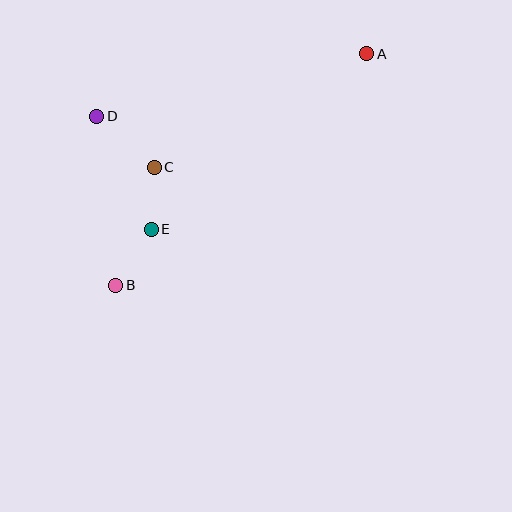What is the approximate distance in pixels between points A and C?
The distance between A and C is approximately 241 pixels.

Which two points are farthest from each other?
Points A and B are farthest from each other.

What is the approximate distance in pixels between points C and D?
The distance between C and D is approximately 77 pixels.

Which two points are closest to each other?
Points C and E are closest to each other.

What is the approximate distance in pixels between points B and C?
The distance between B and C is approximately 124 pixels.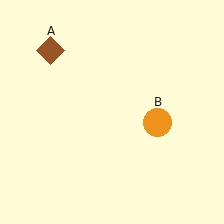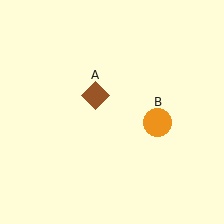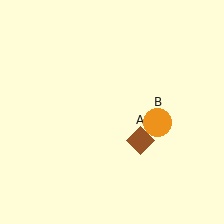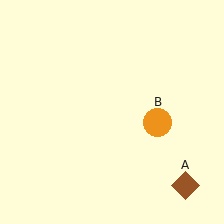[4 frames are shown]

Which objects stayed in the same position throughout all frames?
Orange circle (object B) remained stationary.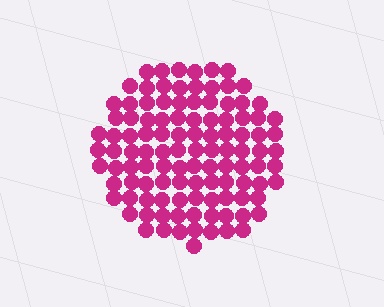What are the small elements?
The small elements are circles.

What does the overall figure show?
The overall figure shows a circle.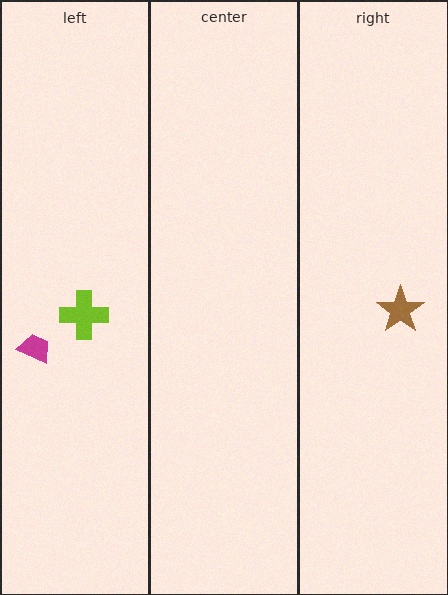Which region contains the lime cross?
The left region.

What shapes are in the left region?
The magenta trapezoid, the lime cross.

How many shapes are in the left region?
2.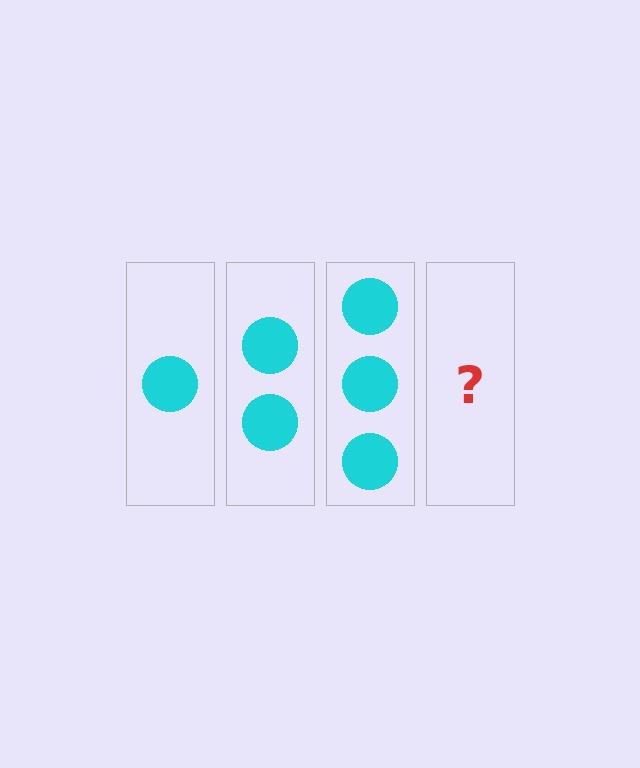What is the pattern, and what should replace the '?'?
The pattern is that each step adds one more circle. The '?' should be 4 circles.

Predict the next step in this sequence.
The next step is 4 circles.